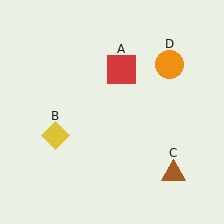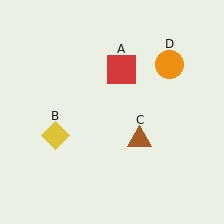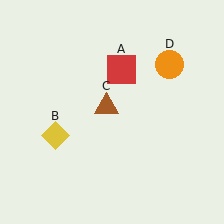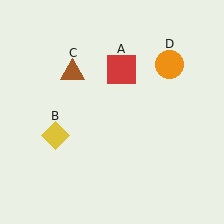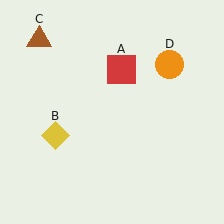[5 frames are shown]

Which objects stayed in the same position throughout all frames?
Red square (object A) and yellow diamond (object B) and orange circle (object D) remained stationary.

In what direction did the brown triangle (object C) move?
The brown triangle (object C) moved up and to the left.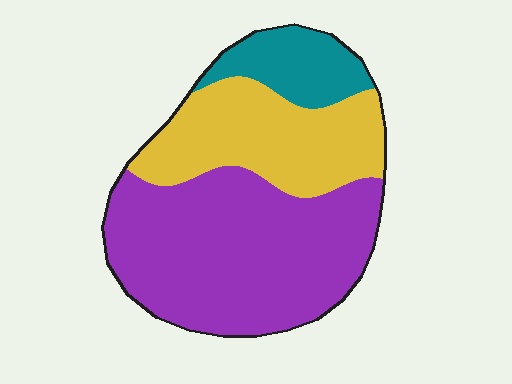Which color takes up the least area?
Teal, at roughly 15%.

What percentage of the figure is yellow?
Yellow takes up about one third (1/3) of the figure.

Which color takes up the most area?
Purple, at roughly 55%.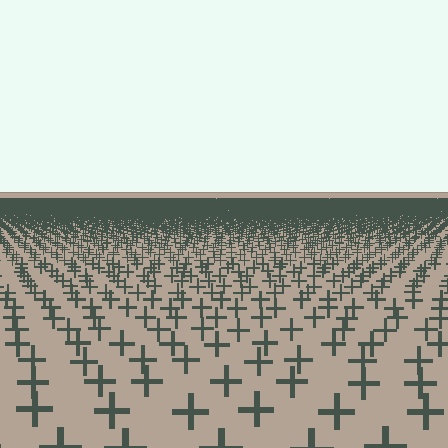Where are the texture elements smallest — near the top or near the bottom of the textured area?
Near the top.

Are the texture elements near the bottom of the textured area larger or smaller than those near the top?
Larger. Near the bottom, elements are closer to the viewer and appear at a bigger on-screen size.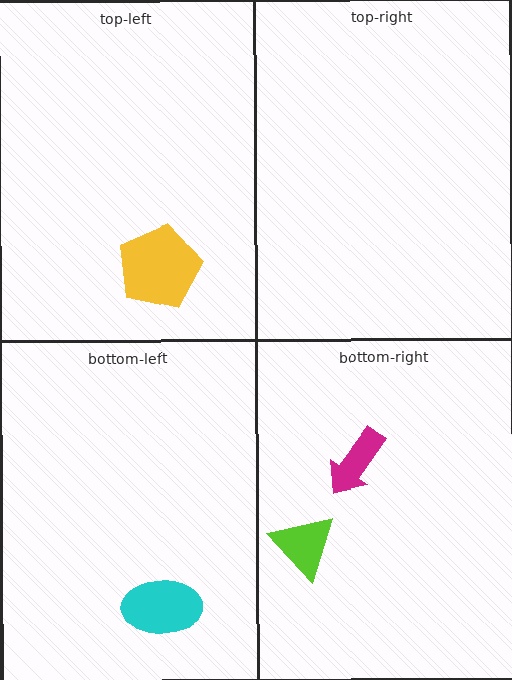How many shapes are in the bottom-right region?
2.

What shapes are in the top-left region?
The yellow pentagon.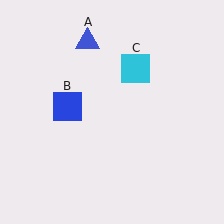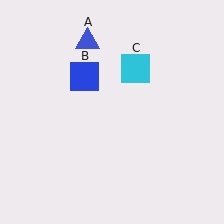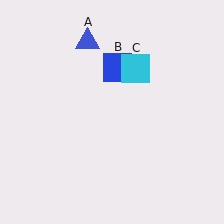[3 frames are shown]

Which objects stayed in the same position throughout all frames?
Blue triangle (object A) and cyan square (object C) remained stationary.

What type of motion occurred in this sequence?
The blue square (object B) rotated clockwise around the center of the scene.